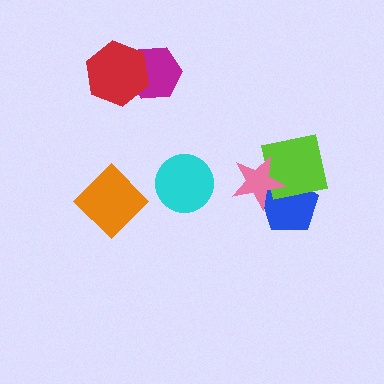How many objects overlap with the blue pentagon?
2 objects overlap with the blue pentagon.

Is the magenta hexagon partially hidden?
Yes, it is partially covered by another shape.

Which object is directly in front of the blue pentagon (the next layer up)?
The lime square is directly in front of the blue pentagon.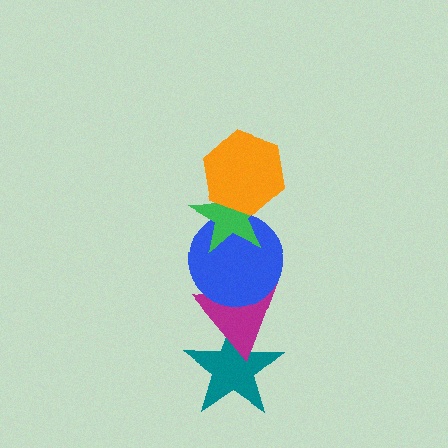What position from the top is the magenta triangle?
The magenta triangle is 4th from the top.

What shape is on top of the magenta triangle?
The blue circle is on top of the magenta triangle.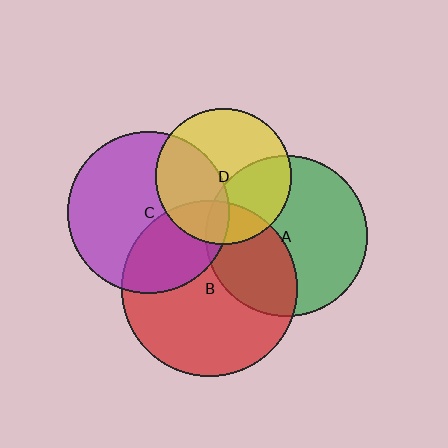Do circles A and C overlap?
Yes.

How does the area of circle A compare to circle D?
Approximately 1.4 times.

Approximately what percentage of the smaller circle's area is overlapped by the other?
Approximately 5%.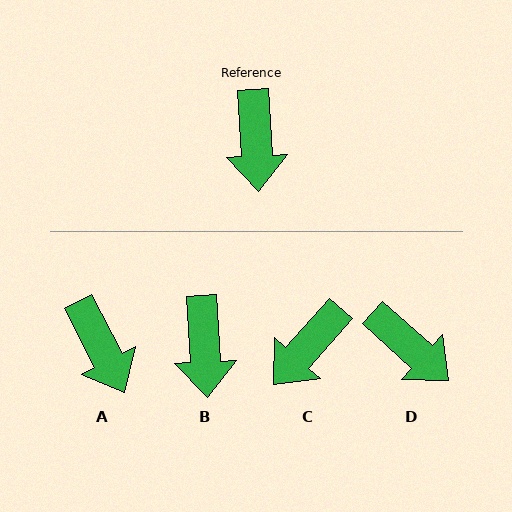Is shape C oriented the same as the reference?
No, it is off by about 45 degrees.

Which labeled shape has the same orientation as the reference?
B.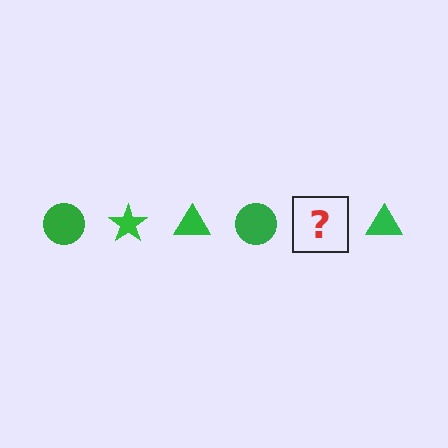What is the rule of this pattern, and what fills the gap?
The rule is that the pattern cycles through circle, star, triangle shapes in green. The gap should be filled with a green star.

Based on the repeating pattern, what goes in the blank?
The blank should be a green star.